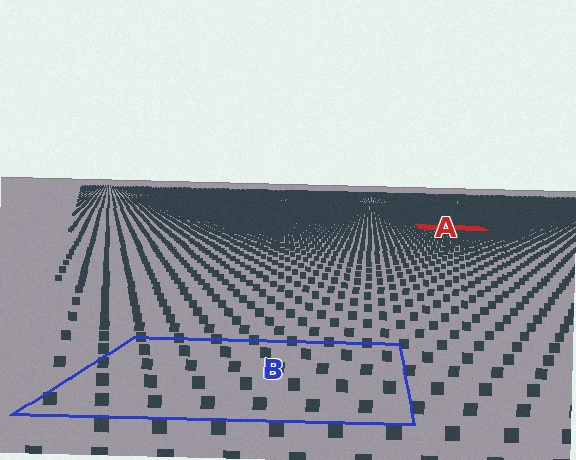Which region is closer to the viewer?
Region B is closer. The texture elements there are larger and more spread out.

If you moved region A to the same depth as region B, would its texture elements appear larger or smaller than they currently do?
They would appear larger. At a closer depth, the same texture elements are projected at a bigger on-screen size.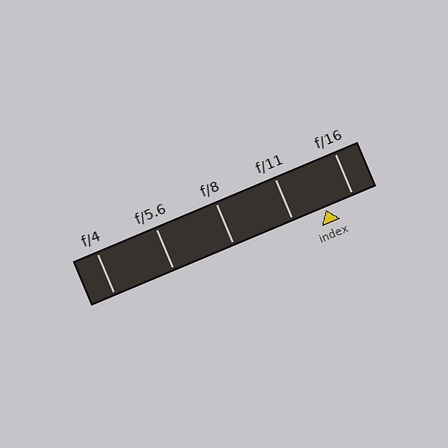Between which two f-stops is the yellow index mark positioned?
The index mark is between f/11 and f/16.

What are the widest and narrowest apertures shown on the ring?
The widest aperture shown is f/4 and the narrowest is f/16.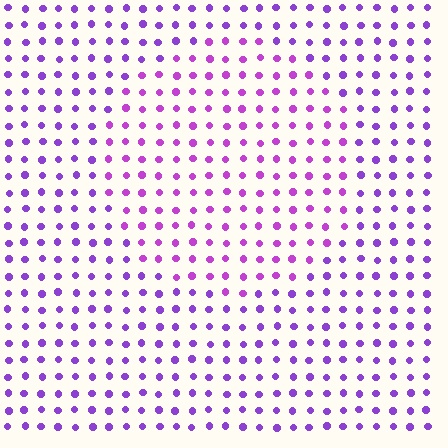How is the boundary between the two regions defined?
The boundary is defined purely by a slight shift in hue (about 23 degrees). Spacing, size, and orientation are identical on both sides.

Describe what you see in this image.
The image is filled with small purple elements in a uniform arrangement. A circle-shaped region is visible where the elements are tinted to a slightly different hue, forming a subtle color boundary.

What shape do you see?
I see a circle.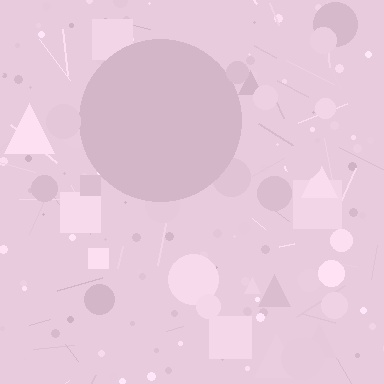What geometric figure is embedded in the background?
A circle is embedded in the background.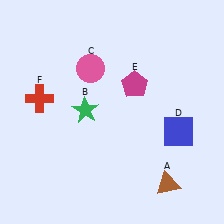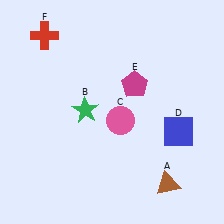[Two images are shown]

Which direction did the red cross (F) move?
The red cross (F) moved up.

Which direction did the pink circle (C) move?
The pink circle (C) moved down.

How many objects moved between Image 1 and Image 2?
2 objects moved between the two images.